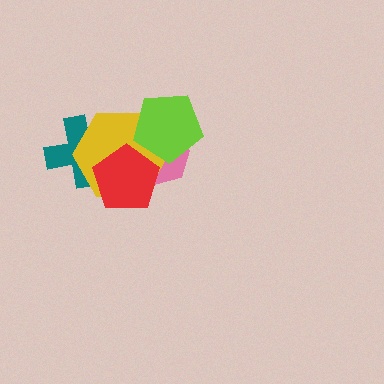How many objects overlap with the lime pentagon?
2 objects overlap with the lime pentagon.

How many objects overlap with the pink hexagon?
3 objects overlap with the pink hexagon.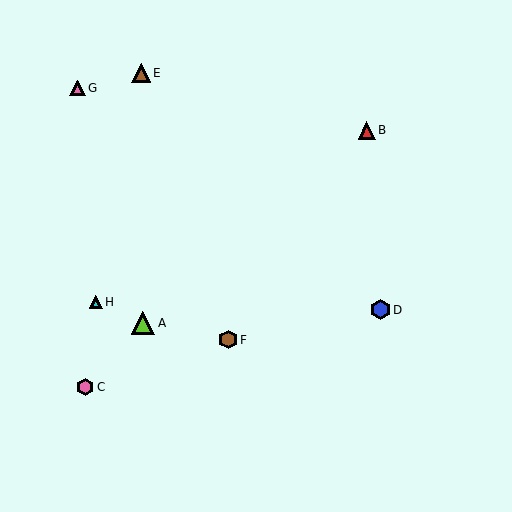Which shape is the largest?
The lime triangle (labeled A) is the largest.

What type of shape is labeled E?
Shape E is a brown triangle.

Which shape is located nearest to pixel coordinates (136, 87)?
The brown triangle (labeled E) at (141, 73) is nearest to that location.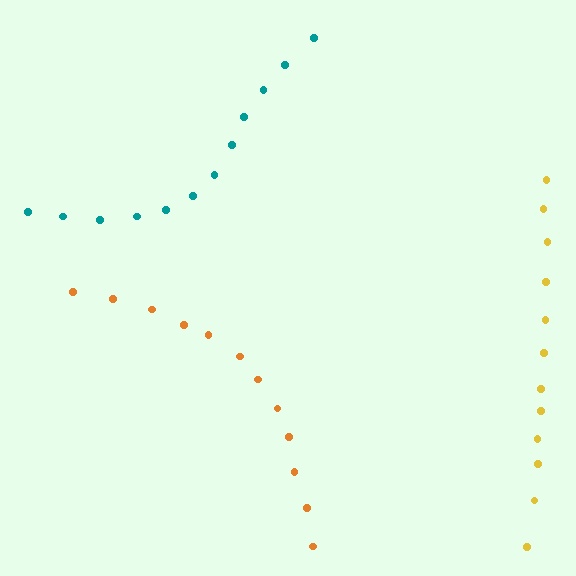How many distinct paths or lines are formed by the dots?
There are 3 distinct paths.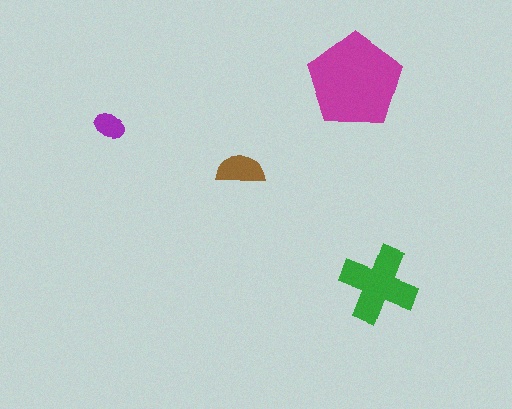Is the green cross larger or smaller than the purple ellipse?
Larger.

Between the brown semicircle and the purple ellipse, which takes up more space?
The brown semicircle.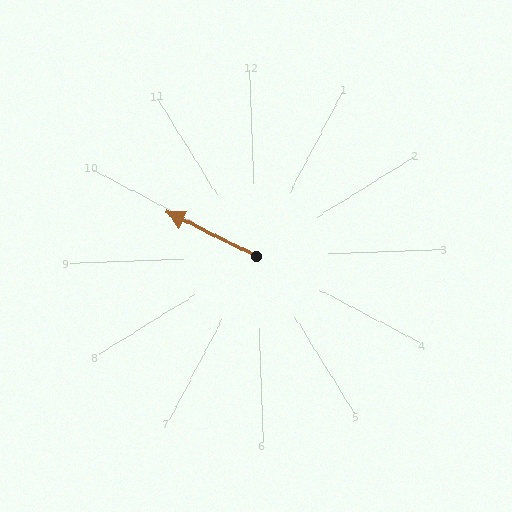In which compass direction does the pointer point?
Northwest.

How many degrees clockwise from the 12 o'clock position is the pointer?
Approximately 299 degrees.